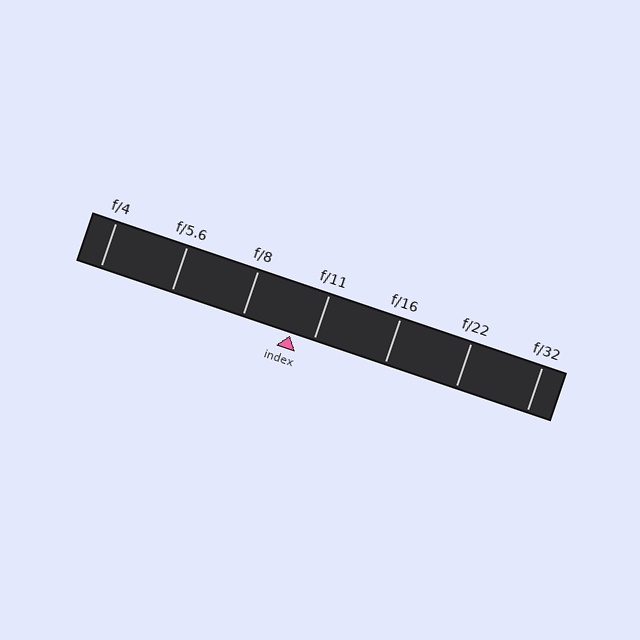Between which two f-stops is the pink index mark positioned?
The index mark is between f/8 and f/11.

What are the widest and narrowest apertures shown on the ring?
The widest aperture shown is f/4 and the narrowest is f/32.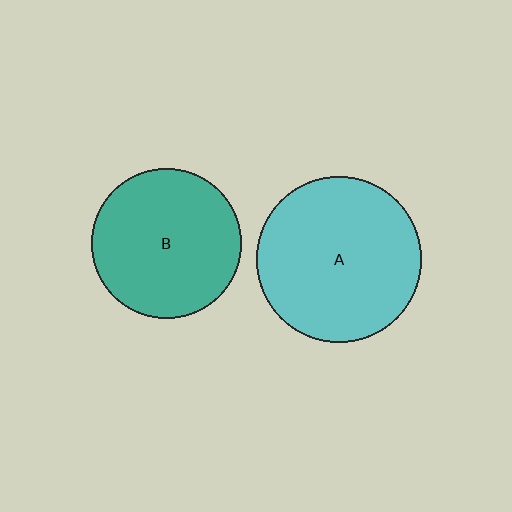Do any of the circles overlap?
No, none of the circles overlap.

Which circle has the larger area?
Circle A (cyan).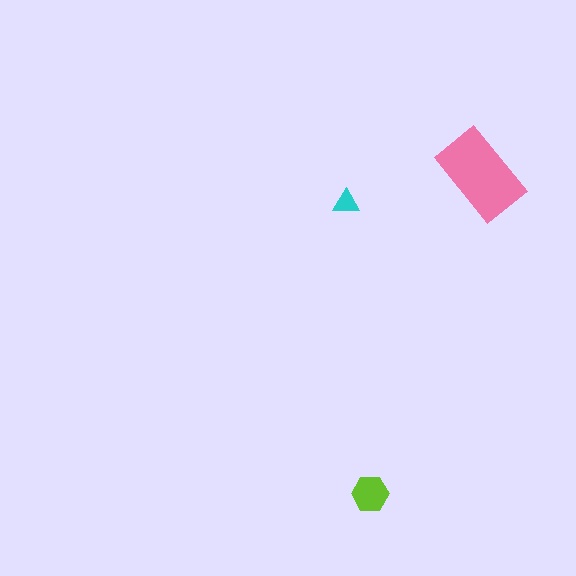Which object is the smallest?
The cyan triangle.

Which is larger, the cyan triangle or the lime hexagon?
The lime hexagon.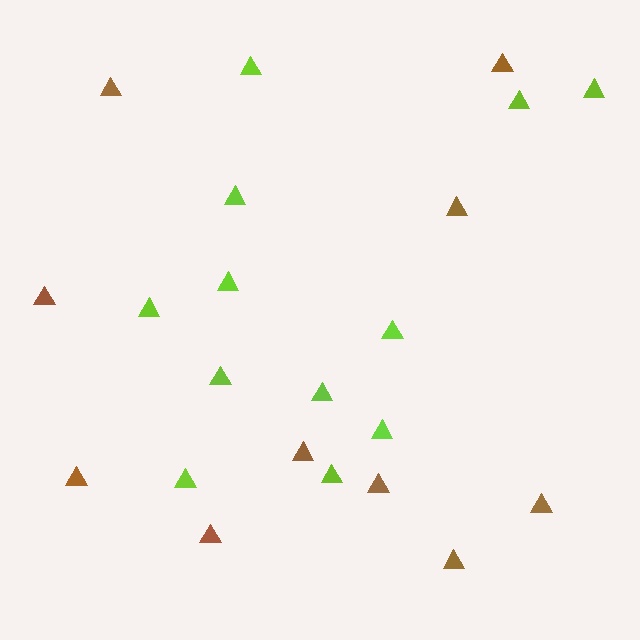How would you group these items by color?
There are 2 groups: one group of lime triangles (12) and one group of brown triangles (10).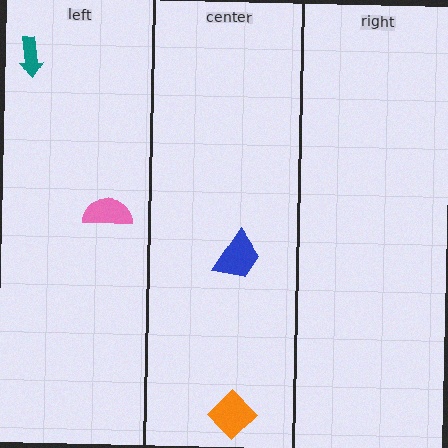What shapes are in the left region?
The pink semicircle, the teal arrow.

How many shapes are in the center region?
2.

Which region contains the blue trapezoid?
The center region.